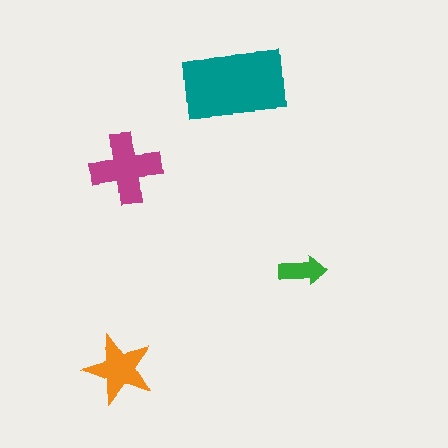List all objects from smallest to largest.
The green arrow, the orange star, the magenta cross, the teal rectangle.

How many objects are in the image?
There are 4 objects in the image.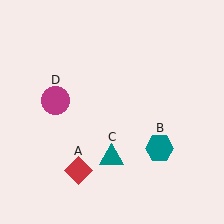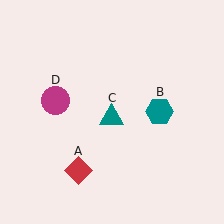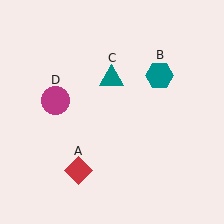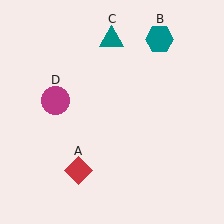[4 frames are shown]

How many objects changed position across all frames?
2 objects changed position: teal hexagon (object B), teal triangle (object C).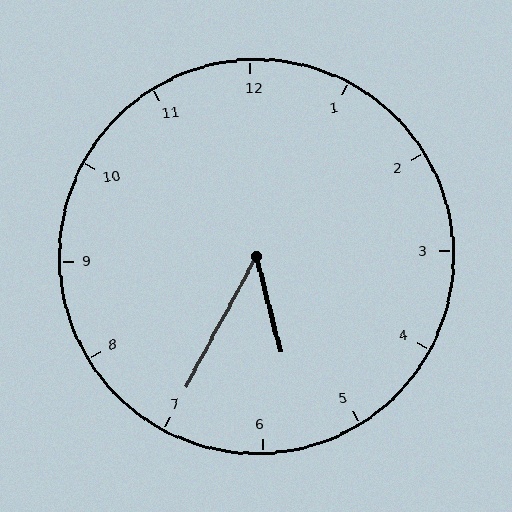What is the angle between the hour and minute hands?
Approximately 42 degrees.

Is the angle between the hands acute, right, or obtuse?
It is acute.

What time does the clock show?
5:35.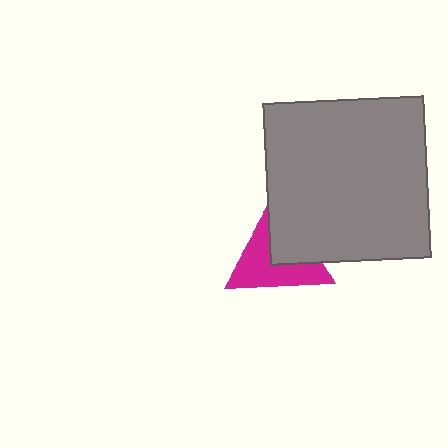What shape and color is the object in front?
The object in front is a gray rectangle.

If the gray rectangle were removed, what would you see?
You would see the complete magenta triangle.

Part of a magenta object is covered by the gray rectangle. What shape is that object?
It is a triangle.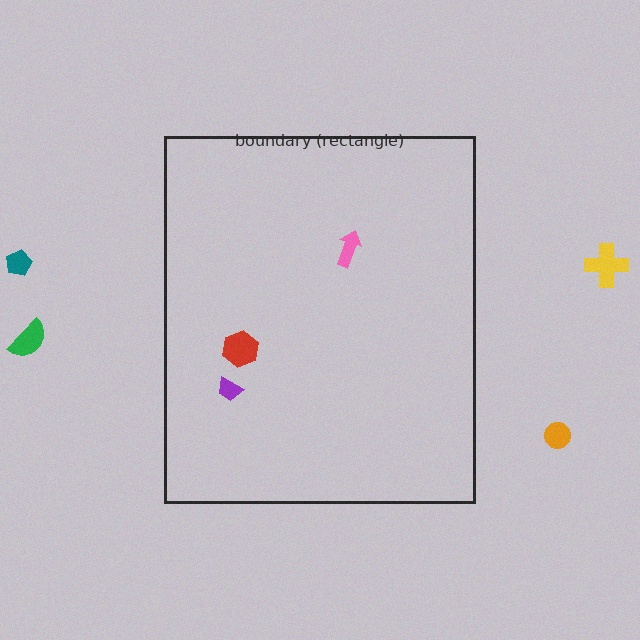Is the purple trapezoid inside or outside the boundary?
Inside.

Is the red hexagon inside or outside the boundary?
Inside.